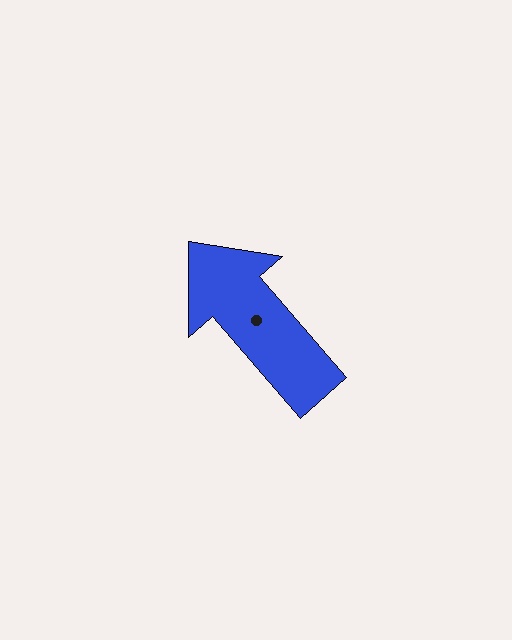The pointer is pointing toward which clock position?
Roughly 11 o'clock.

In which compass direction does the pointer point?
Northwest.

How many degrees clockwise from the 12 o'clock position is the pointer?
Approximately 319 degrees.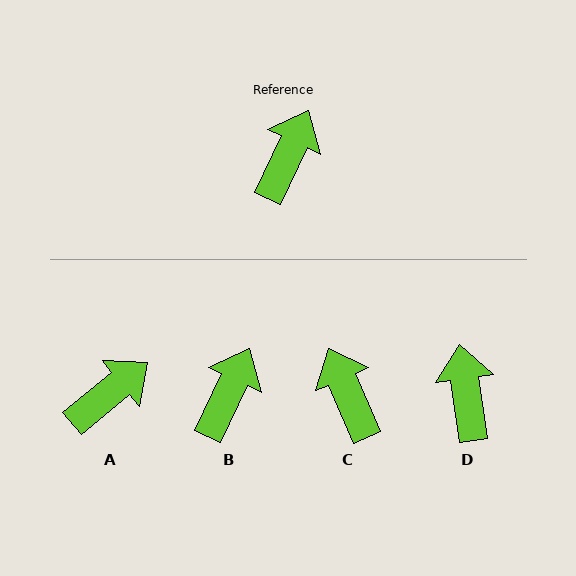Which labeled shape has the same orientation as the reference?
B.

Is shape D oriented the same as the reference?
No, it is off by about 34 degrees.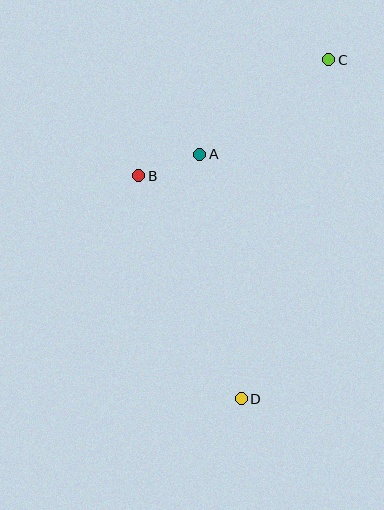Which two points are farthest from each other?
Points C and D are farthest from each other.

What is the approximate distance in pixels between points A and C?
The distance between A and C is approximately 160 pixels.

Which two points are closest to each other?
Points A and B are closest to each other.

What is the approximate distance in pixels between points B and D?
The distance between B and D is approximately 245 pixels.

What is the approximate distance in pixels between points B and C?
The distance between B and C is approximately 222 pixels.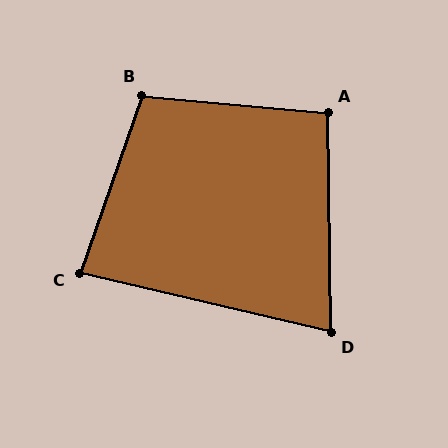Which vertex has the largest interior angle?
B, at approximately 104 degrees.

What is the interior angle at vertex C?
Approximately 84 degrees (acute).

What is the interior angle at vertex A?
Approximately 96 degrees (obtuse).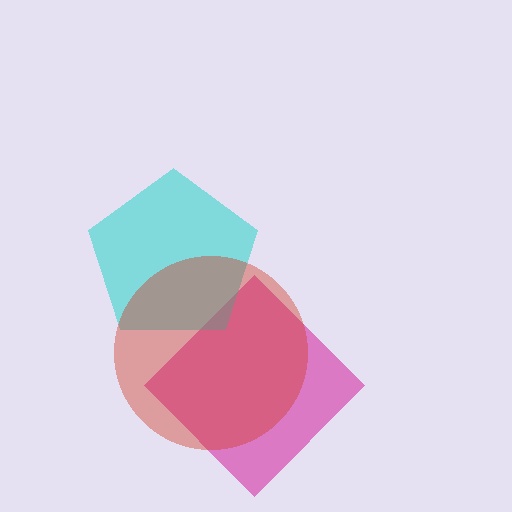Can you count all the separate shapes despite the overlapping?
Yes, there are 3 separate shapes.